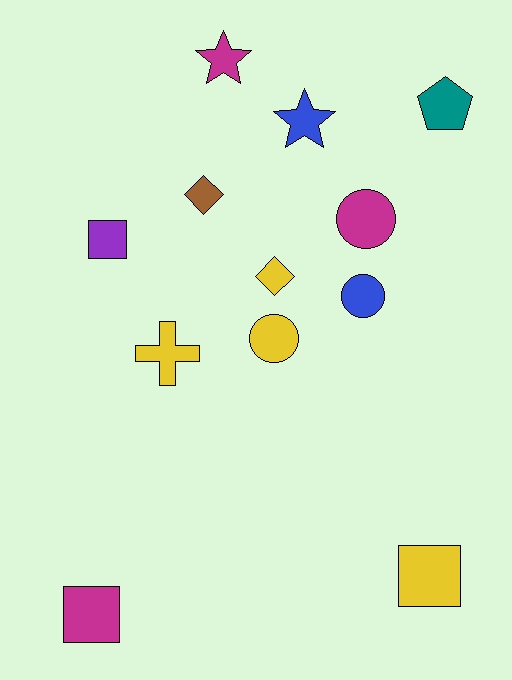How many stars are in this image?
There are 2 stars.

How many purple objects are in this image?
There is 1 purple object.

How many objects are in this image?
There are 12 objects.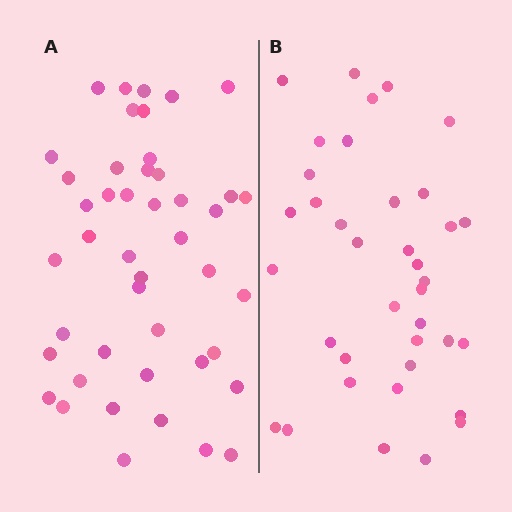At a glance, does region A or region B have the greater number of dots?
Region A (the left region) has more dots.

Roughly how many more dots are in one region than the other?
Region A has roughly 8 or so more dots than region B.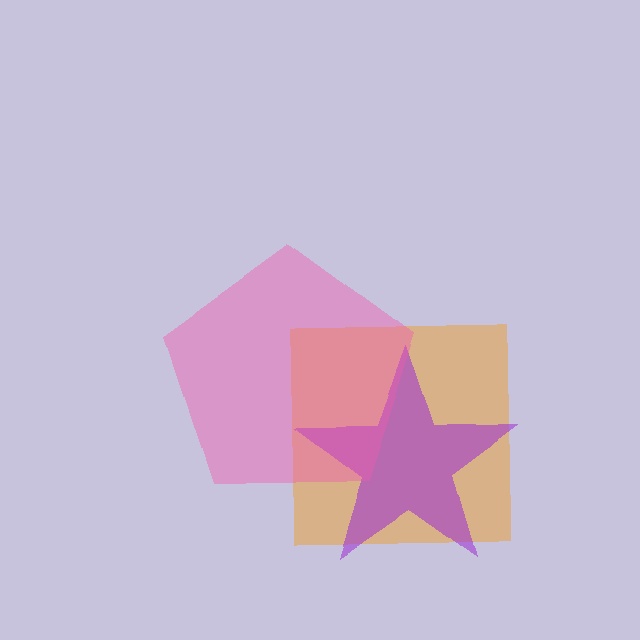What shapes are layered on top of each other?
The layered shapes are: an orange square, a purple star, a pink pentagon.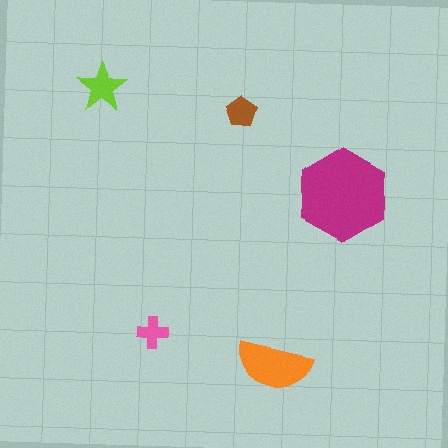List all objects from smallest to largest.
The pink cross, the brown pentagon, the lime star, the orange semicircle, the magenta hexagon.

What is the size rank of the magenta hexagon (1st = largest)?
1st.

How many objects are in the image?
There are 5 objects in the image.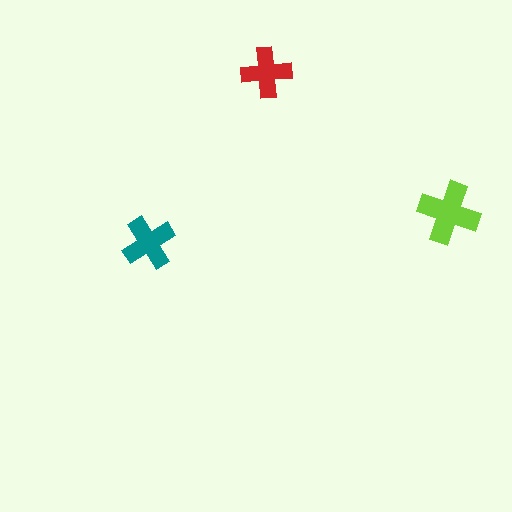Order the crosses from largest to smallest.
the lime one, the teal one, the red one.